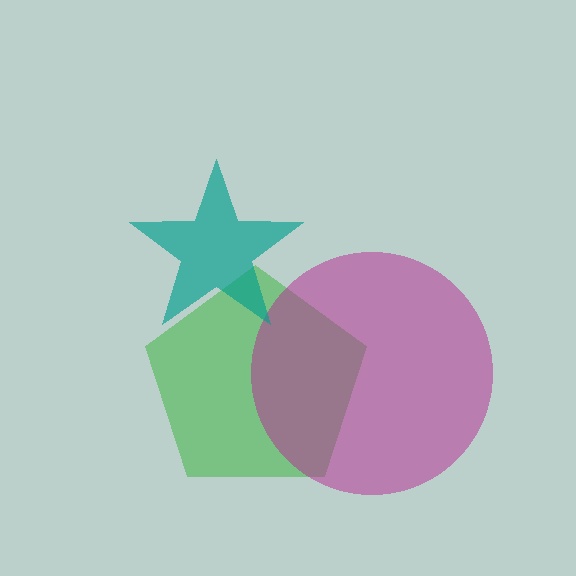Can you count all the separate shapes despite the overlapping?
Yes, there are 3 separate shapes.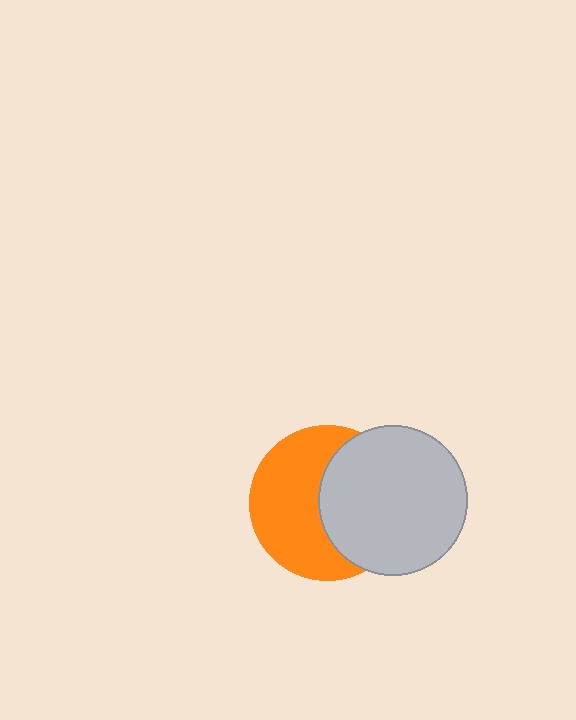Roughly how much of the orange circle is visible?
About half of it is visible (roughly 55%).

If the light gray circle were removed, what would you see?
You would see the complete orange circle.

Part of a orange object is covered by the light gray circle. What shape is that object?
It is a circle.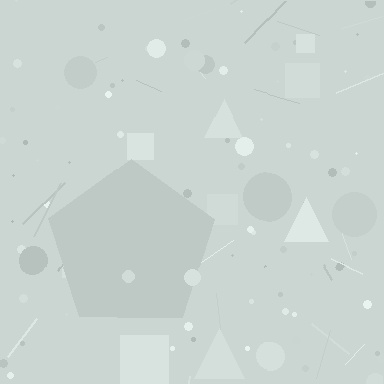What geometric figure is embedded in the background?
A pentagon is embedded in the background.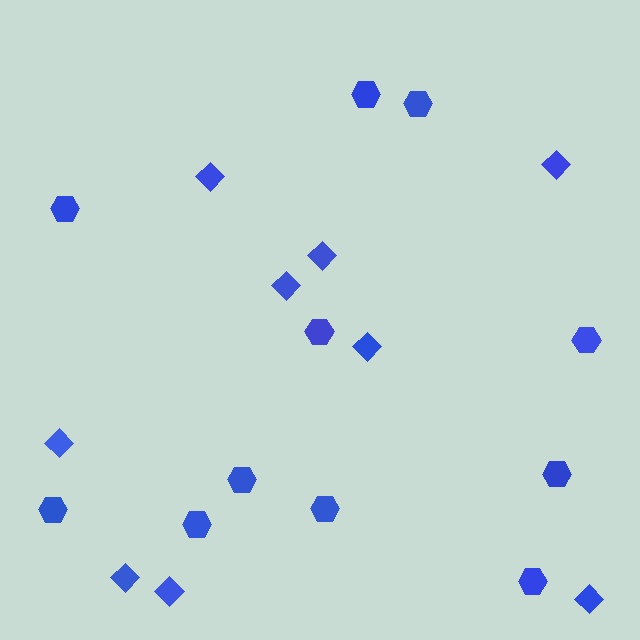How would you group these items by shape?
There are 2 groups: one group of diamonds (9) and one group of hexagons (11).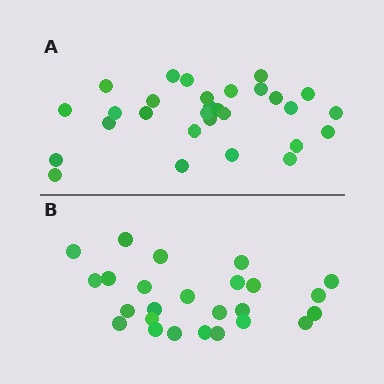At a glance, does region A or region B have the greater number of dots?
Region A (the top region) has more dots.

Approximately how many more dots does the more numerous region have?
Region A has about 4 more dots than region B.